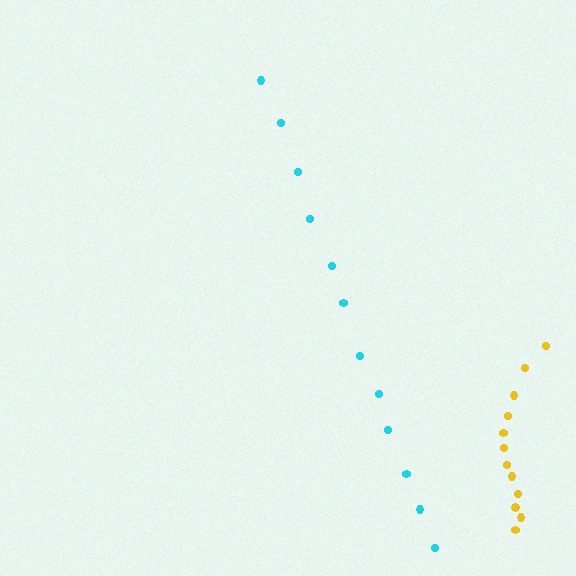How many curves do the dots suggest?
There are 2 distinct paths.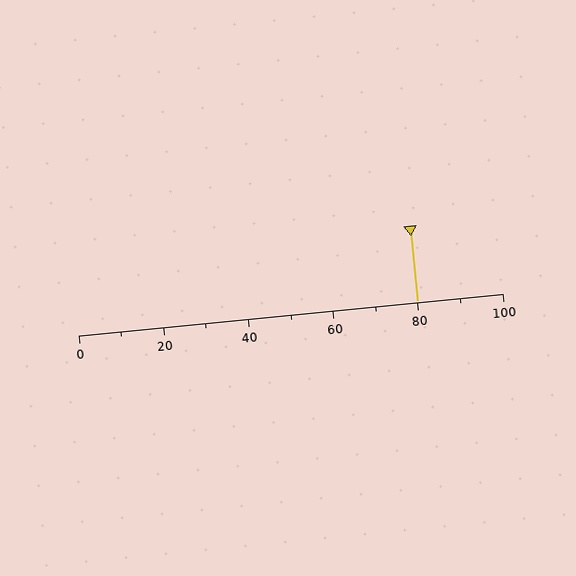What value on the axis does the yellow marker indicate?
The marker indicates approximately 80.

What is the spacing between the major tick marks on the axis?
The major ticks are spaced 20 apart.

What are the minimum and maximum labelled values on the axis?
The axis runs from 0 to 100.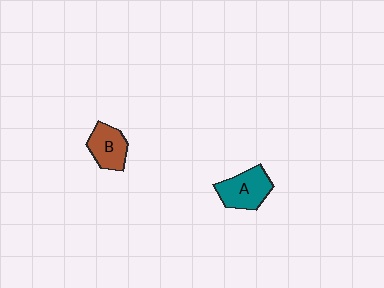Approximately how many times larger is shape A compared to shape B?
Approximately 1.2 times.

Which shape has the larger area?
Shape A (teal).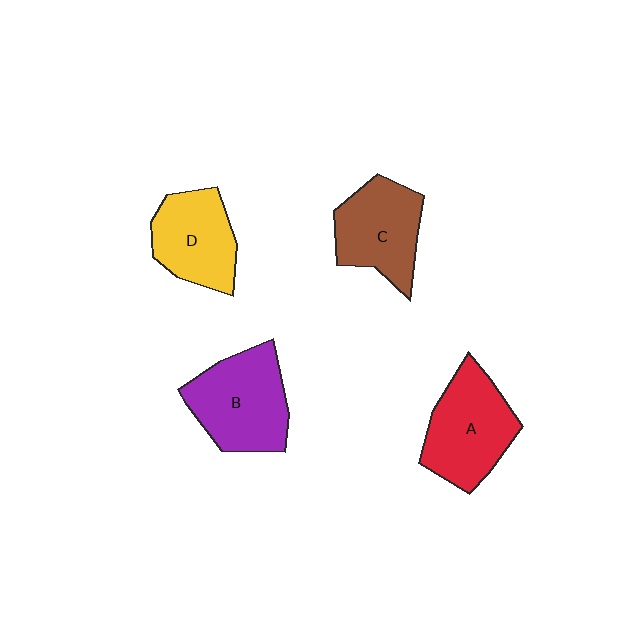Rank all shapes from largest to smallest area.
From largest to smallest: B (purple), A (red), C (brown), D (yellow).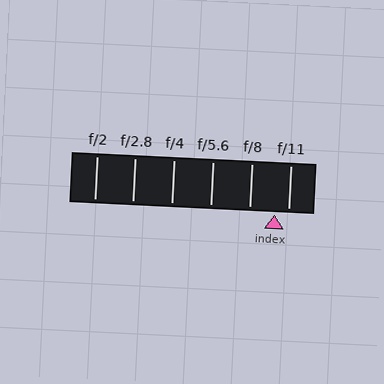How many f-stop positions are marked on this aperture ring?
There are 6 f-stop positions marked.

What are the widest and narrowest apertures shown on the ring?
The widest aperture shown is f/2 and the narrowest is f/11.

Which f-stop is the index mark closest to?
The index mark is closest to f/11.